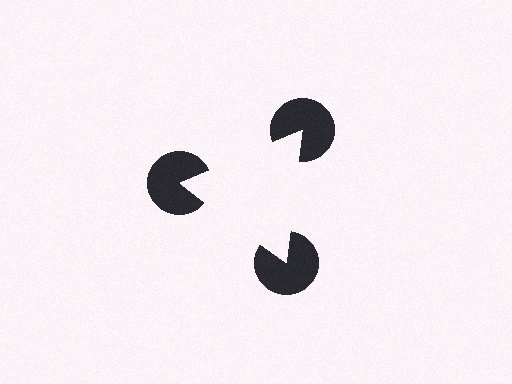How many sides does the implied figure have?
3 sides.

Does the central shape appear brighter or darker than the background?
It typically appears slightly brighter than the background, even though no actual brightness change is drawn.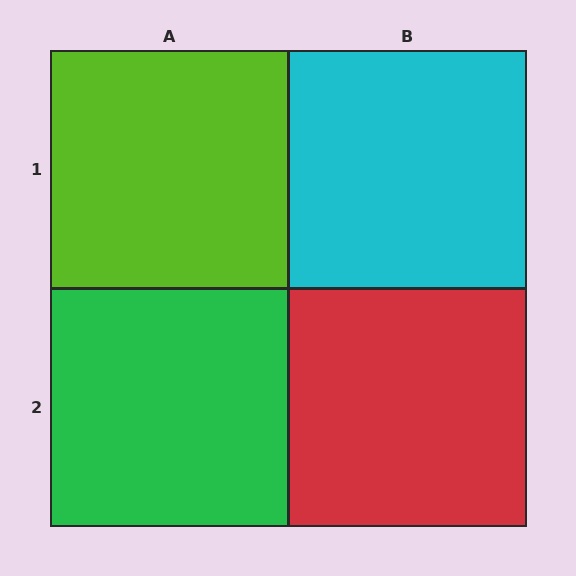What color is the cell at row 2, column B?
Red.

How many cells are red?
1 cell is red.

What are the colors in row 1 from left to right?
Lime, cyan.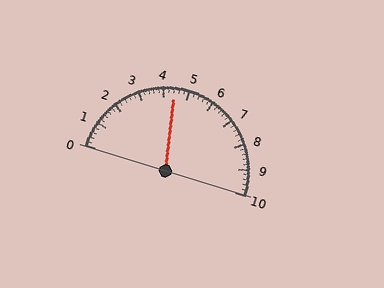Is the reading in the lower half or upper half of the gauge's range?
The reading is in the lower half of the range (0 to 10).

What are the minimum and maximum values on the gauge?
The gauge ranges from 0 to 10.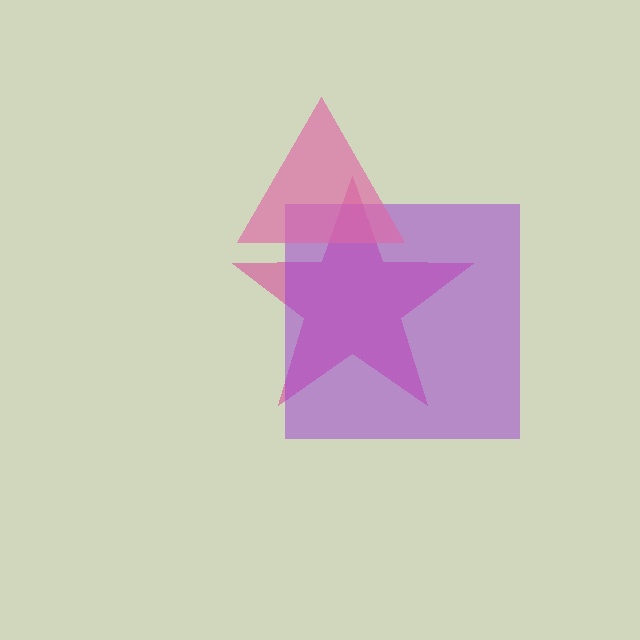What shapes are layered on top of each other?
The layered shapes are: a magenta star, a purple square, a pink triangle.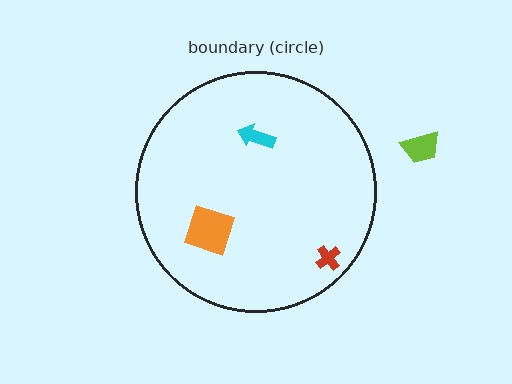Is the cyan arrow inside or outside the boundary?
Inside.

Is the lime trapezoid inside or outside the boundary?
Outside.